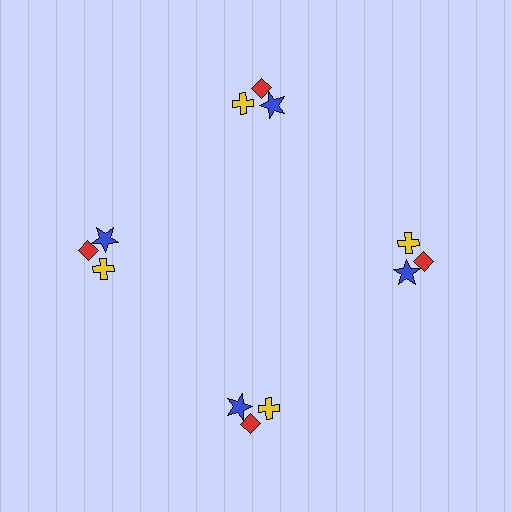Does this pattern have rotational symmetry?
Yes, this pattern has 4-fold rotational symmetry. It looks the same after rotating 90 degrees around the center.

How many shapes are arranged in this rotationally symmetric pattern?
There are 12 shapes, arranged in 4 groups of 3.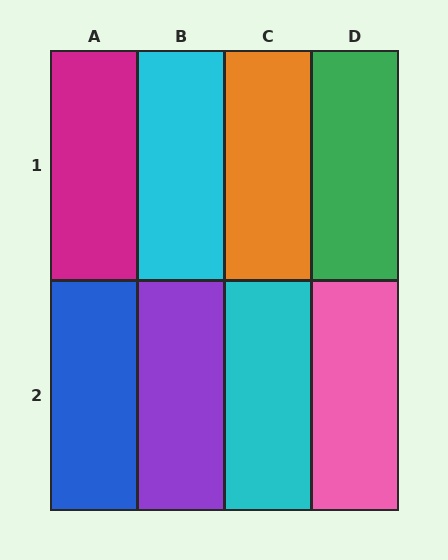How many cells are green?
1 cell is green.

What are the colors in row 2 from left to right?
Blue, purple, cyan, pink.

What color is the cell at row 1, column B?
Cyan.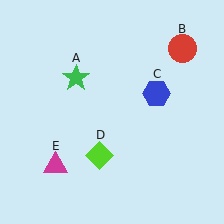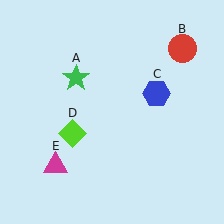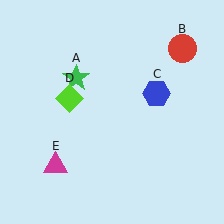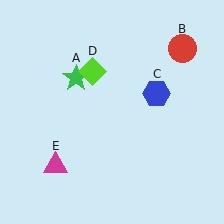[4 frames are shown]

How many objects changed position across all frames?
1 object changed position: lime diamond (object D).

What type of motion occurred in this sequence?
The lime diamond (object D) rotated clockwise around the center of the scene.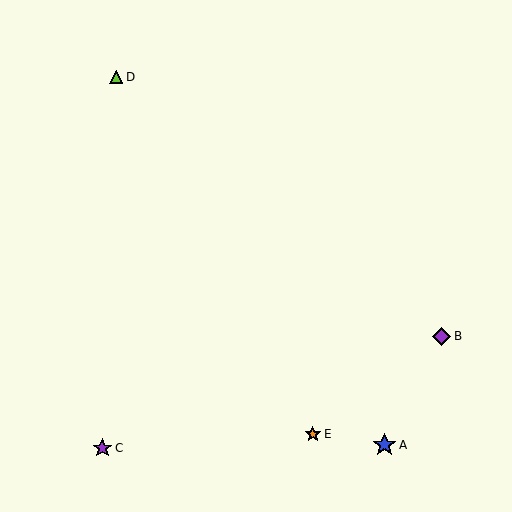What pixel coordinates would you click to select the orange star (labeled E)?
Click at (313, 434) to select the orange star E.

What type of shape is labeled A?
Shape A is a blue star.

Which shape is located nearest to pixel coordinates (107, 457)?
The purple star (labeled C) at (102, 448) is nearest to that location.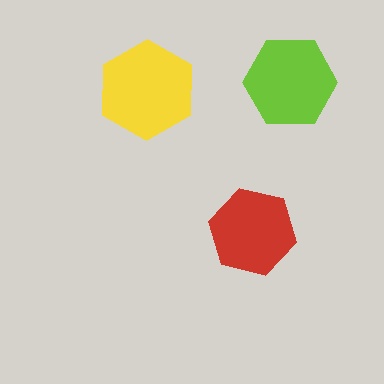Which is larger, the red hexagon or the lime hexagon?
The lime one.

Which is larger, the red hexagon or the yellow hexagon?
The yellow one.